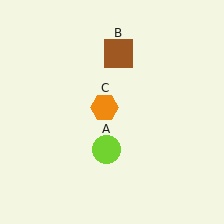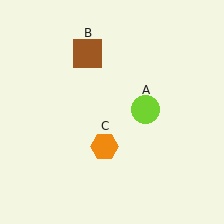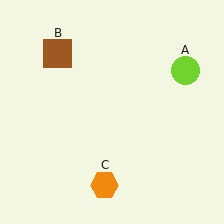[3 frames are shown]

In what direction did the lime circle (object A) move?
The lime circle (object A) moved up and to the right.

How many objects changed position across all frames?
3 objects changed position: lime circle (object A), brown square (object B), orange hexagon (object C).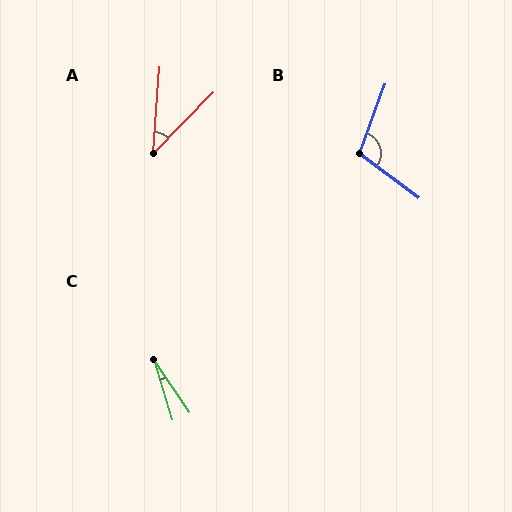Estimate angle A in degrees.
Approximately 40 degrees.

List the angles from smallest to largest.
C (17°), A (40°), B (107°).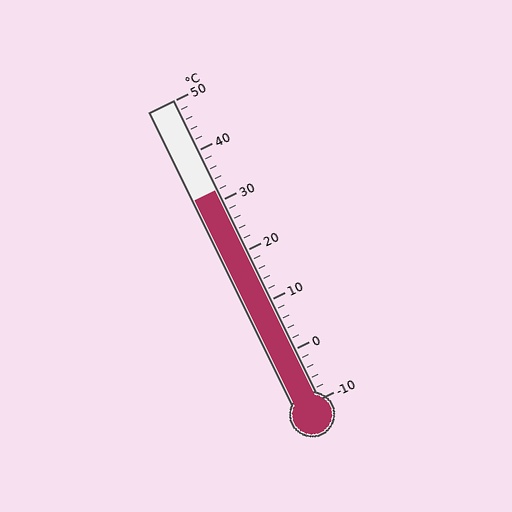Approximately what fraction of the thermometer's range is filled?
The thermometer is filled to approximately 70% of its range.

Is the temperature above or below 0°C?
The temperature is above 0°C.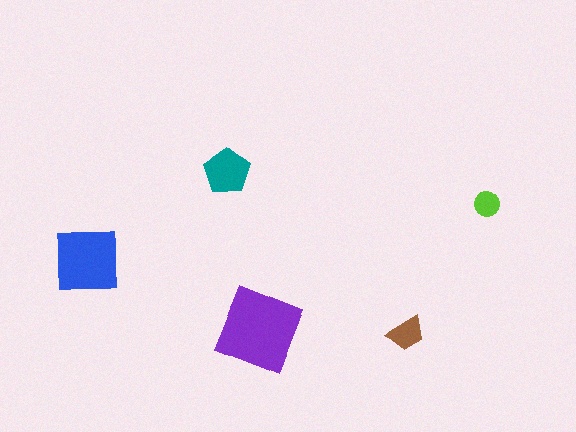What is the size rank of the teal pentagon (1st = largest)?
3rd.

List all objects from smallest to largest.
The lime circle, the brown trapezoid, the teal pentagon, the blue square, the purple diamond.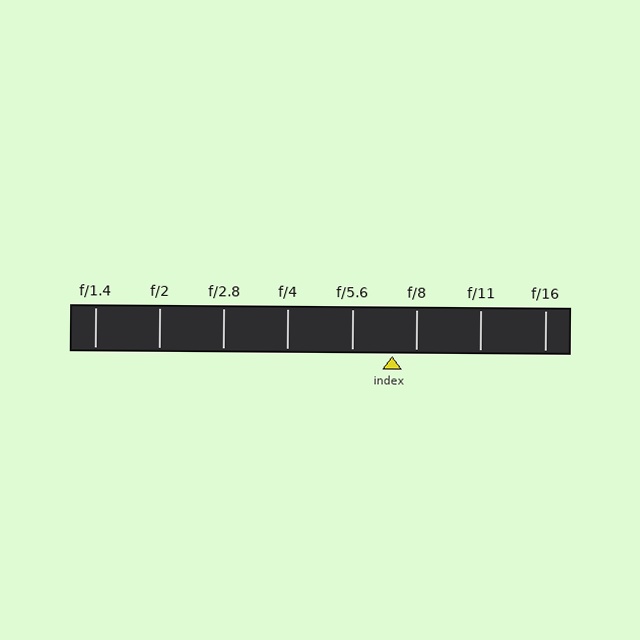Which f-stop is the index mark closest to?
The index mark is closest to f/8.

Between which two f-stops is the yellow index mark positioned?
The index mark is between f/5.6 and f/8.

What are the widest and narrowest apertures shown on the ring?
The widest aperture shown is f/1.4 and the narrowest is f/16.